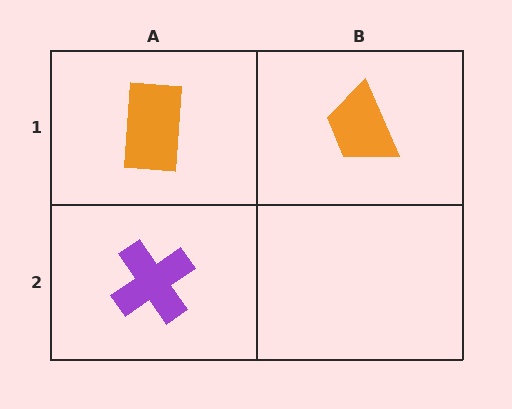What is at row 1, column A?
An orange rectangle.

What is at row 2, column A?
A purple cross.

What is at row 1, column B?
An orange trapezoid.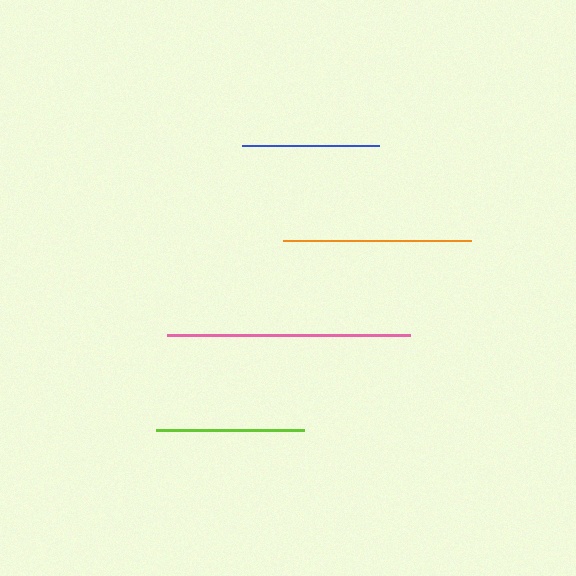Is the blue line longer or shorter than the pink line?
The pink line is longer than the blue line.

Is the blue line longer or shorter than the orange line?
The orange line is longer than the blue line.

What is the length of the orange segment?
The orange segment is approximately 188 pixels long.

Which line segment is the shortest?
The blue line is the shortest at approximately 137 pixels.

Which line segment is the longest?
The pink line is the longest at approximately 243 pixels.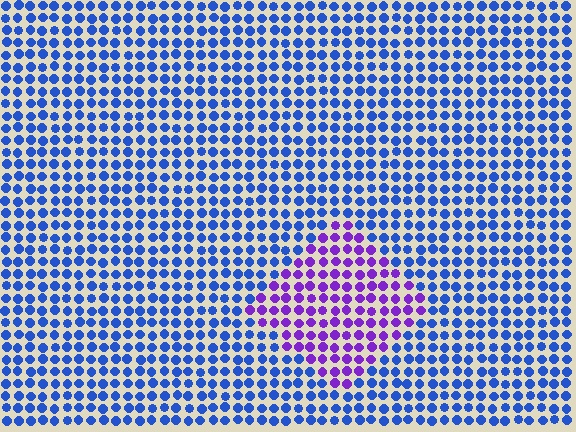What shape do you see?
I see a diamond.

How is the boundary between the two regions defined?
The boundary is defined purely by a slight shift in hue (about 50 degrees). Spacing, size, and orientation are identical on both sides.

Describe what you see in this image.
The image is filled with small blue elements in a uniform arrangement. A diamond-shaped region is visible where the elements are tinted to a slightly different hue, forming a subtle color boundary.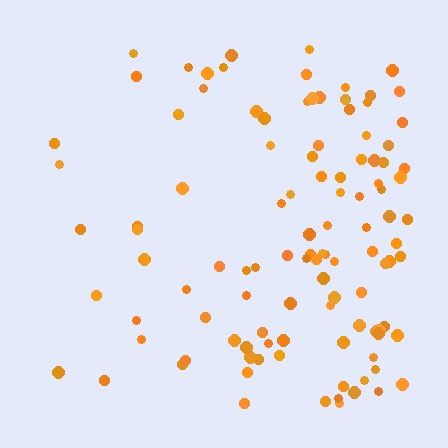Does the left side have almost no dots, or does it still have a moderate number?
Still a moderate number, just noticeably fewer than the right.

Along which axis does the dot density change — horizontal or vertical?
Horizontal.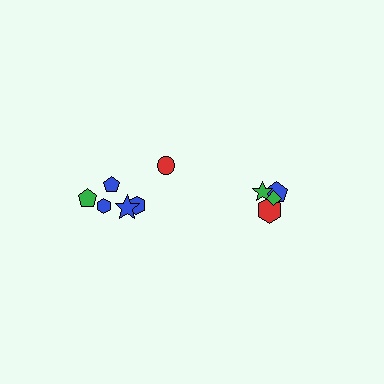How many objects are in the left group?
There are 6 objects.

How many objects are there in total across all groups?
There are 10 objects.